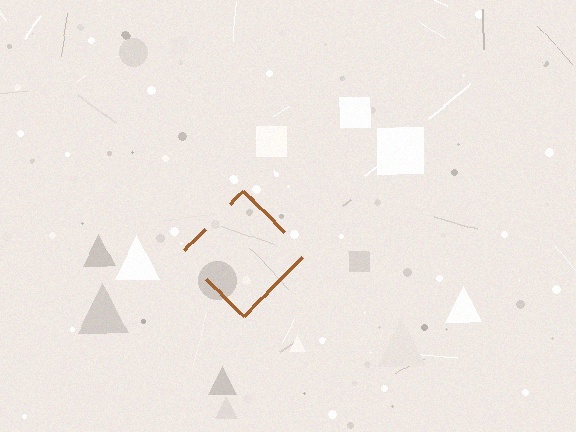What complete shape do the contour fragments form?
The contour fragments form a diamond.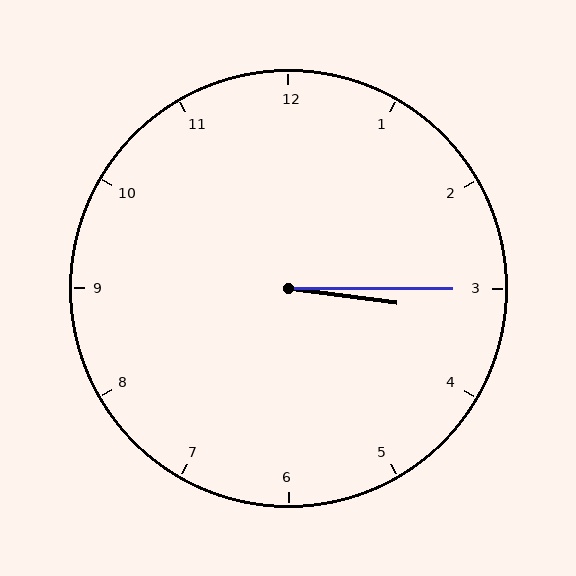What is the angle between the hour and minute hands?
Approximately 8 degrees.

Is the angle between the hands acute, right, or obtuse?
It is acute.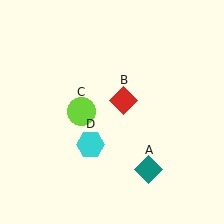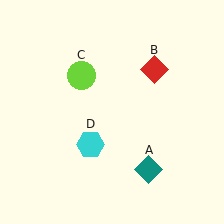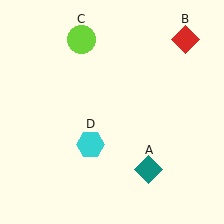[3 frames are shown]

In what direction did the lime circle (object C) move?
The lime circle (object C) moved up.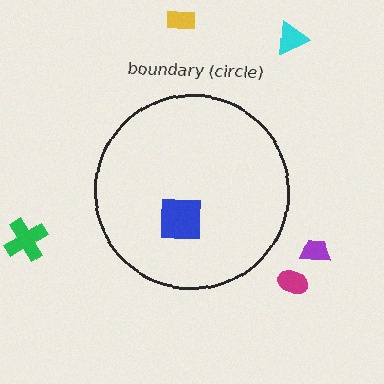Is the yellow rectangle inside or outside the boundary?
Outside.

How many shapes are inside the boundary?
1 inside, 5 outside.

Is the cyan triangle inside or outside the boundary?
Outside.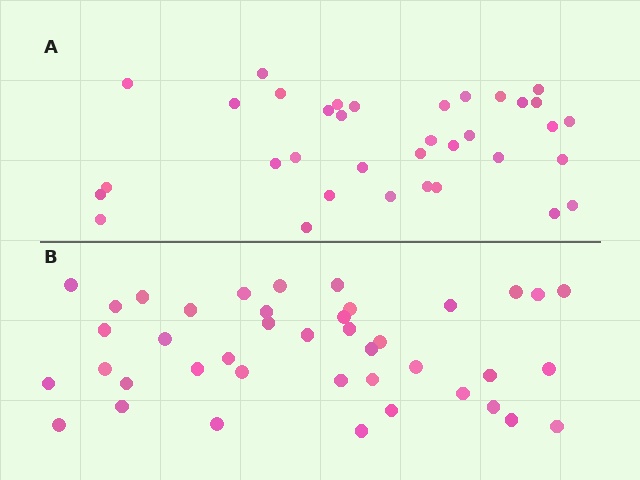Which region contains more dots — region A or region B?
Region B (the bottom region) has more dots.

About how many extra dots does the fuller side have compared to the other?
Region B has about 6 more dots than region A.